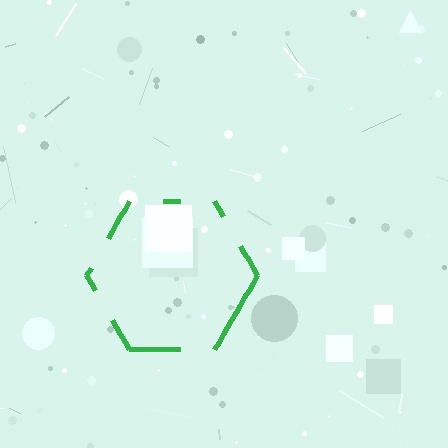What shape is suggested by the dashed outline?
The dashed outline suggests a hexagon.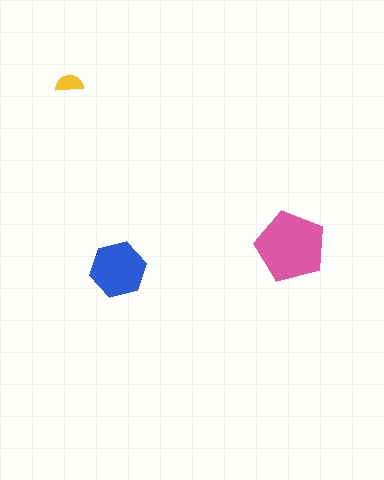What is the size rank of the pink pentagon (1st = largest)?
1st.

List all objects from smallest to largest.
The yellow semicircle, the blue hexagon, the pink pentagon.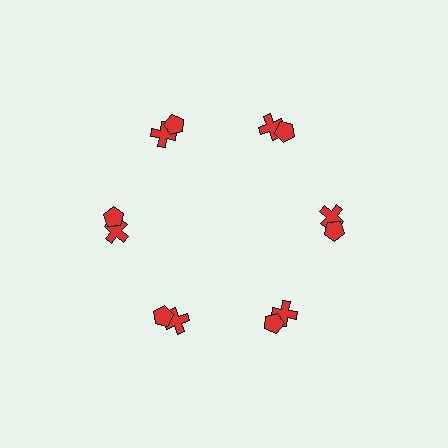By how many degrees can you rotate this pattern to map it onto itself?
The pattern maps onto itself every 60 degrees of rotation.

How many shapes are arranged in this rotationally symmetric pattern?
There are 12 shapes, arranged in 6 groups of 2.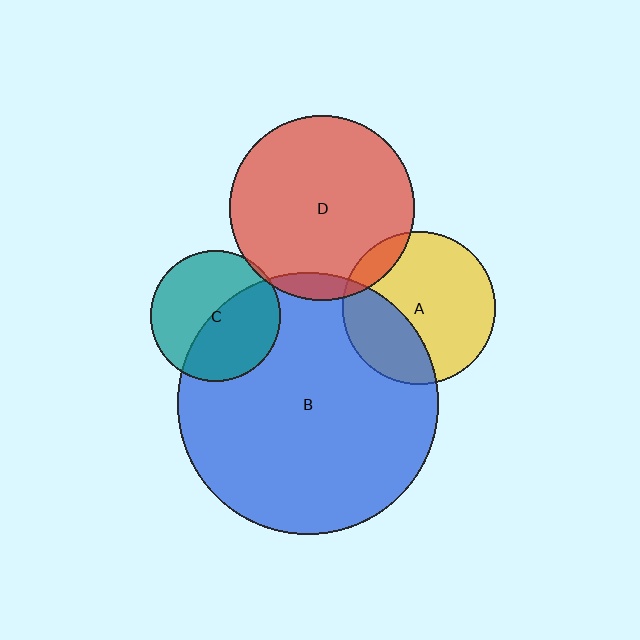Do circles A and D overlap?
Yes.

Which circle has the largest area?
Circle B (blue).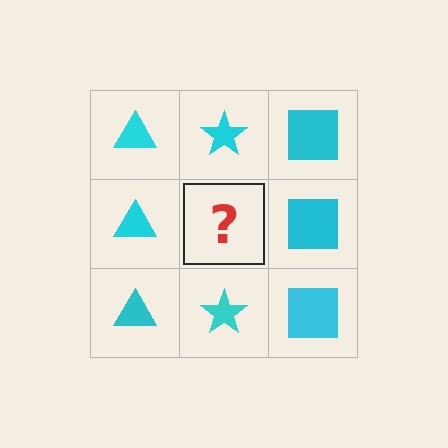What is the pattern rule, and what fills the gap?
The rule is that each column has a consistent shape. The gap should be filled with a cyan star.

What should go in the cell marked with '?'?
The missing cell should contain a cyan star.